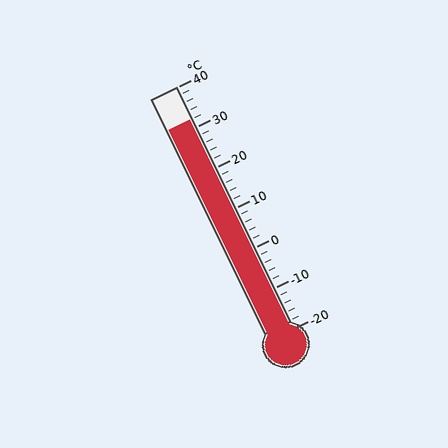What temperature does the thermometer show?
The thermometer shows approximately 32°C.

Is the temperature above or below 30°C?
The temperature is above 30°C.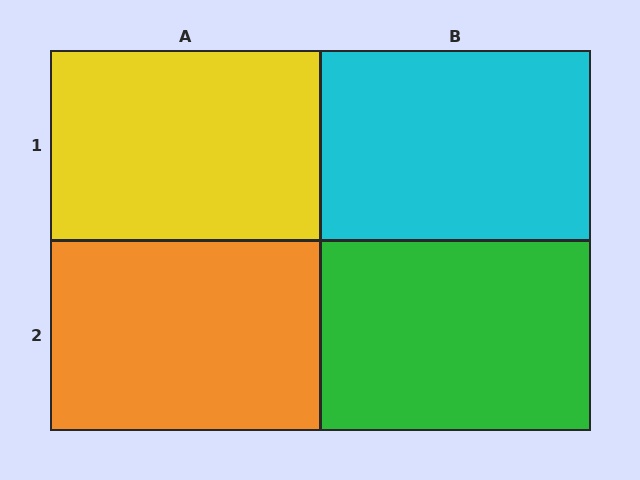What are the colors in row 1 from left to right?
Yellow, cyan.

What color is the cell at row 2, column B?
Green.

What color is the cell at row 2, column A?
Orange.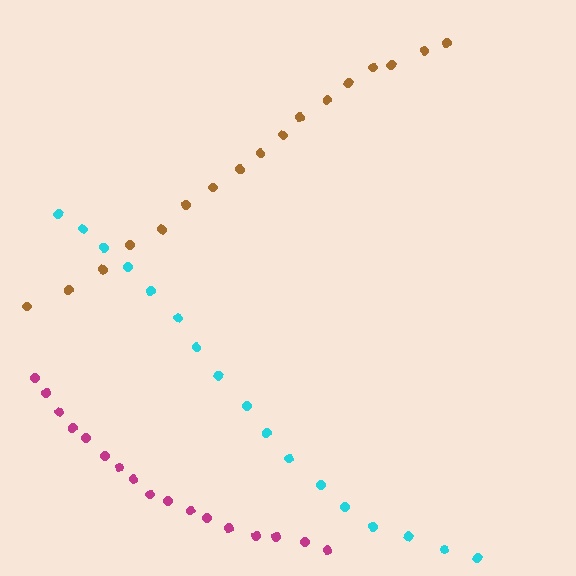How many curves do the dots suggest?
There are 3 distinct paths.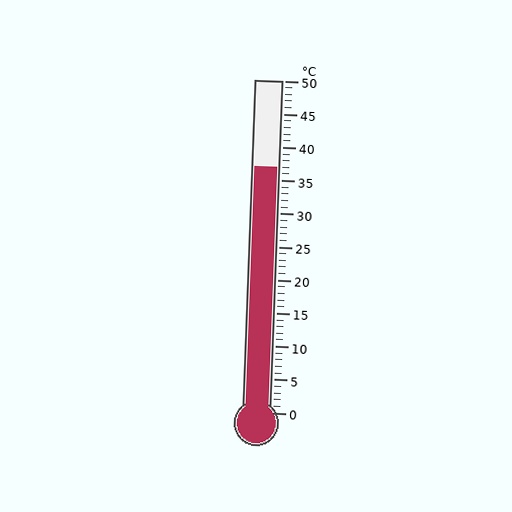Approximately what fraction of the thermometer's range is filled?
The thermometer is filled to approximately 75% of its range.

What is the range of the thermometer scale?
The thermometer scale ranges from 0°C to 50°C.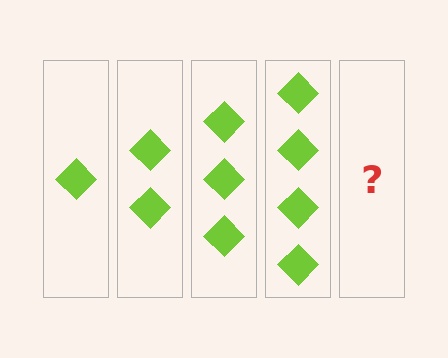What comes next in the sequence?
The next element should be 5 diamonds.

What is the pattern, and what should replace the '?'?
The pattern is that each step adds one more diamond. The '?' should be 5 diamonds.